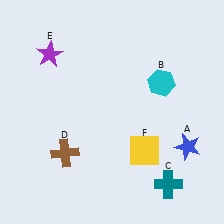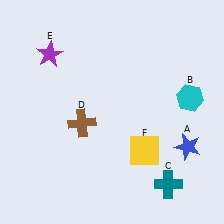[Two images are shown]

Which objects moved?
The objects that moved are: the cyan hexagon (B), the brown cross (D).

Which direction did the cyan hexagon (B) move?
The cyan hexagon (B) moved right.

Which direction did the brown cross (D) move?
The brown cross (D) moved up.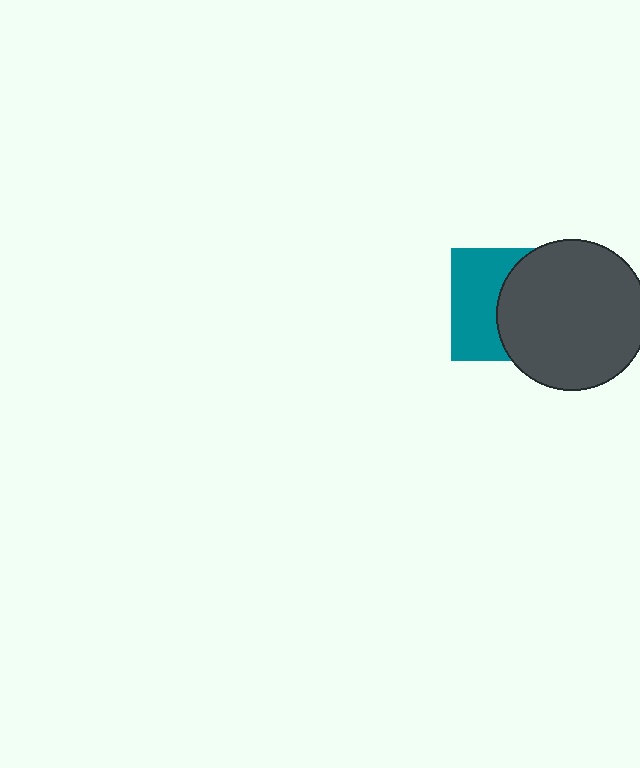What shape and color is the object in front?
The object in front is a dark gray circle.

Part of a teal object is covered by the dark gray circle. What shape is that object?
It is a square.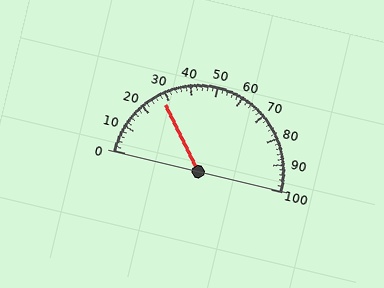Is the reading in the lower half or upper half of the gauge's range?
The reading is in the lower half of the range (0 to 100).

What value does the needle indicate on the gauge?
The needle indicates approximately 28.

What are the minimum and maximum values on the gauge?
The gauge ranges from 0 to 100.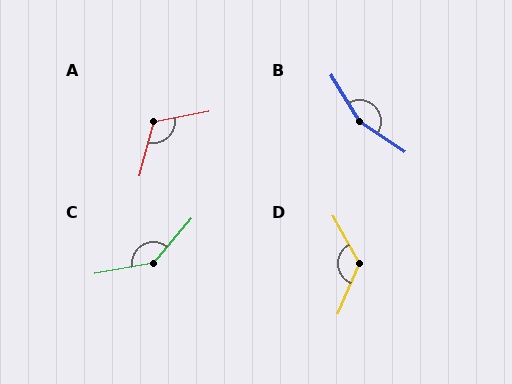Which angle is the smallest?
A, at approximately 116 degrees.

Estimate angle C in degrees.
Approximately 141 degrees.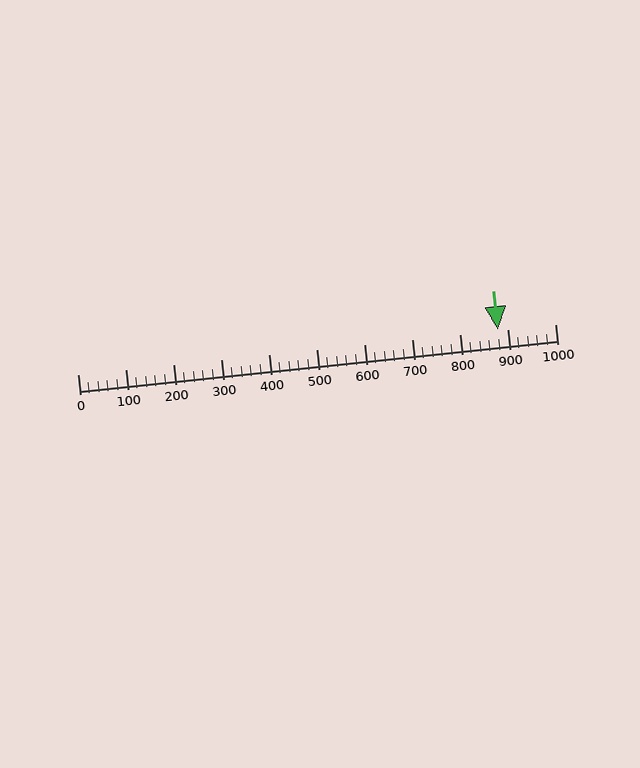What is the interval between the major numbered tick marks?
The major tick marks are spaced 100 units apart.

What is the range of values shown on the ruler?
The ruler shows values from 0 to 1000.